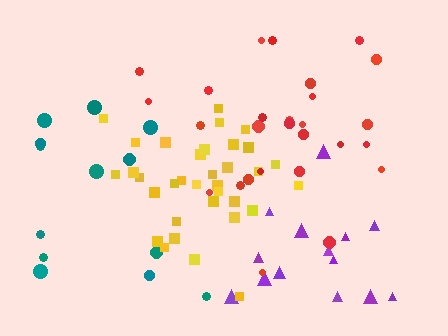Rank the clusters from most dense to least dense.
yellow, red, purple, teal.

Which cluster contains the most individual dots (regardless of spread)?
Yellow (34).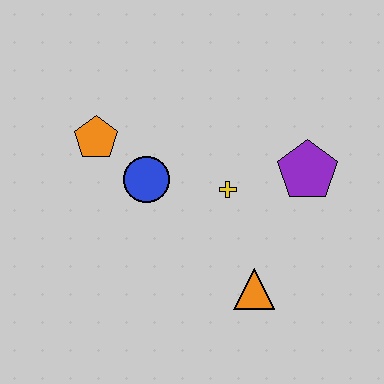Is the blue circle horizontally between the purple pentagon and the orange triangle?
No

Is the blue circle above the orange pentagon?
No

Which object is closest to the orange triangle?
The yellow cross is closest to the orange triangle.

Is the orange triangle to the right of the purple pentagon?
No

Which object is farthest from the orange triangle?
The orange pentagon is farthest from the orange triangle.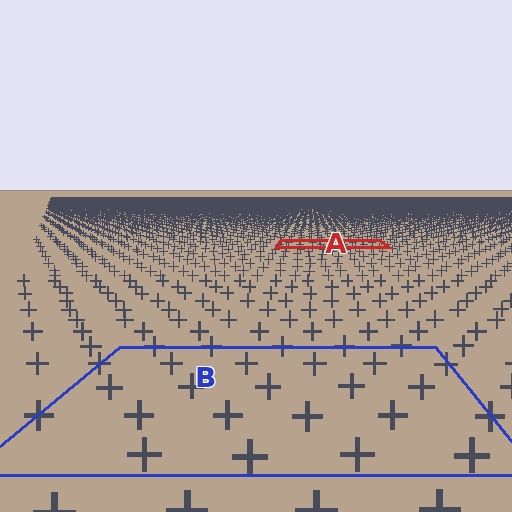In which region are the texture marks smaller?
The texture marks are smaller in region A, because it is farther away.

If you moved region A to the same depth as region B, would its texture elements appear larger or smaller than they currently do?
They would appear larger. At a closer depth, the same texture elements are projected at a bigger on-screen size.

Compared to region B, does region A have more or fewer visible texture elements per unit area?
Region A has more texture elements per unit area — they are packed more densely because it is farther away.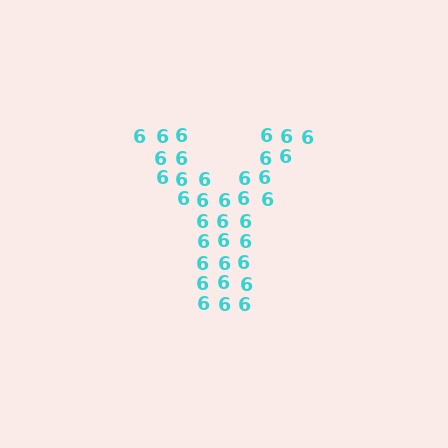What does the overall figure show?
The overall figure shows the letter Y.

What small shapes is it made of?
It is made of small digit 6's.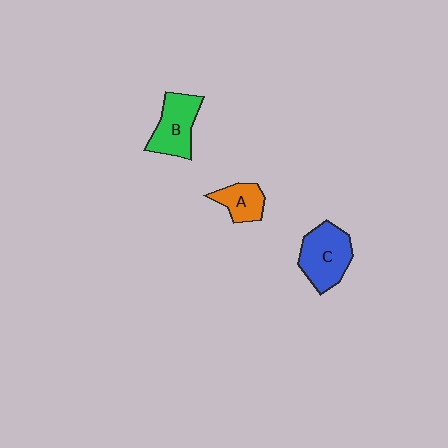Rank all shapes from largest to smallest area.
From largest to smallest: C (blue), B (green), A (orange).